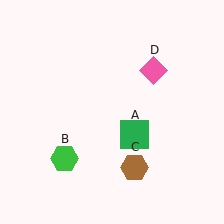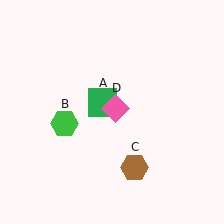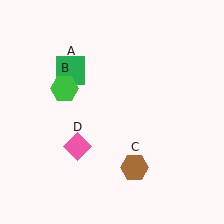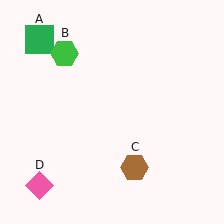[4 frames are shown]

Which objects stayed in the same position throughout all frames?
Brown hexagon (object C) remained stationary.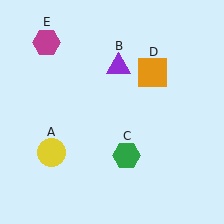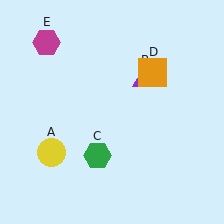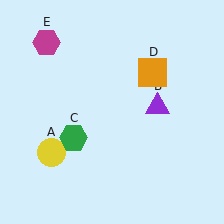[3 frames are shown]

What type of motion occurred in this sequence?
The purple triangle (object B), green hexagon (object C) rotated clockwise around the center of the scene.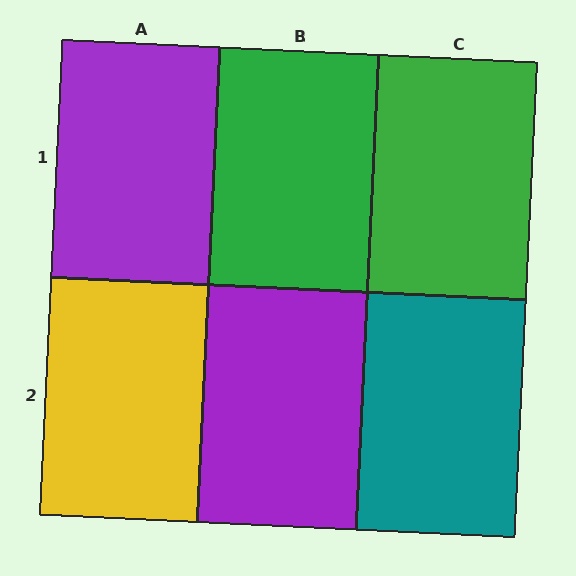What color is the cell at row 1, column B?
Green.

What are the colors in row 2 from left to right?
Yellow, purple, teal.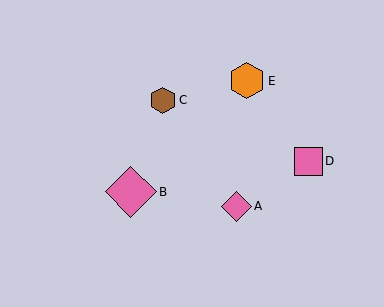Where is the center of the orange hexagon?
The center of the orange hexagon is at (247, 81).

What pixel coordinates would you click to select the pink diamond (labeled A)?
Click at (236, 206) to select the pink diamond A.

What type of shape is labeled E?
Shape E is an orange hexagon.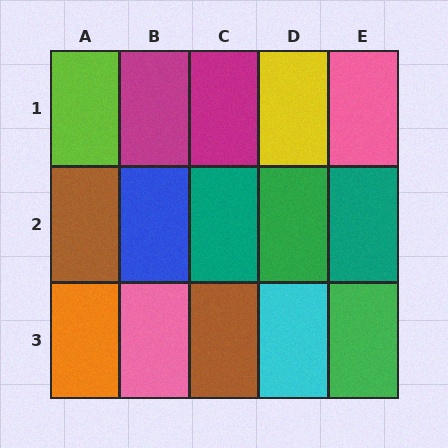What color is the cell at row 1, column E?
Pink.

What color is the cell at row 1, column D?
Yellow.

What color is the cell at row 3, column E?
Green.